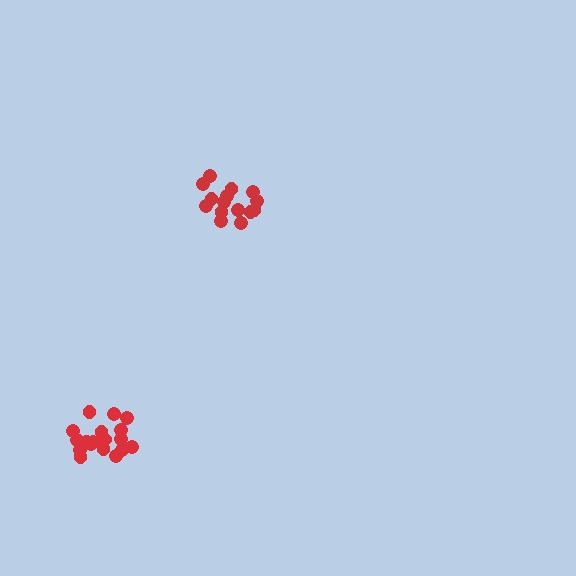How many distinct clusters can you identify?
There are 2 distinct clusters.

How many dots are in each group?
Group 1: 15 dots, Group 2: 18 dots (33 total).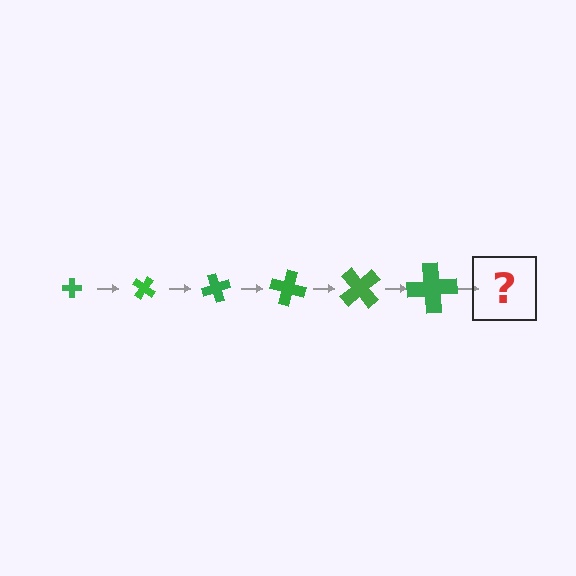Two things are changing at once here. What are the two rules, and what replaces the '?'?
The two rules are that the cross grows larger each step and it rotates 35 degrees each step. The '?' should be a cross, larger than the previous one and rotated 210 degrees from the start.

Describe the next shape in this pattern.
It should be a cross, larger than the previous one and rotated 210 degrees from the start.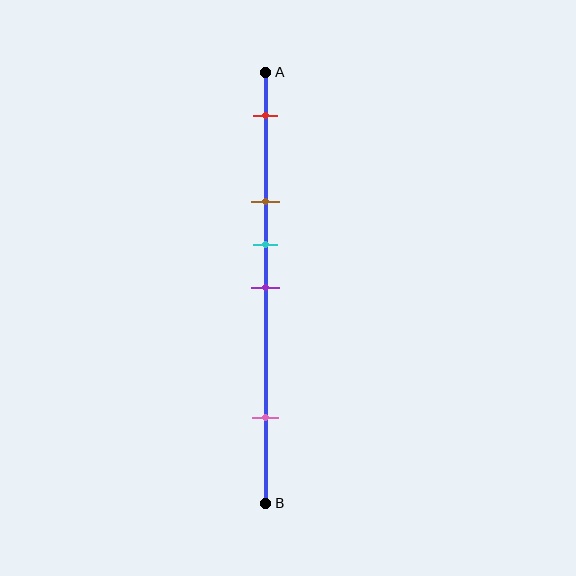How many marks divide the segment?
There are 5 marks dividing the segment.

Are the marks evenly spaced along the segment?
No, the marks are not evenly spaced.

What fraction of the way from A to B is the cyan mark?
The cyan mark is approximately 40% (0.4) of the way from A to B.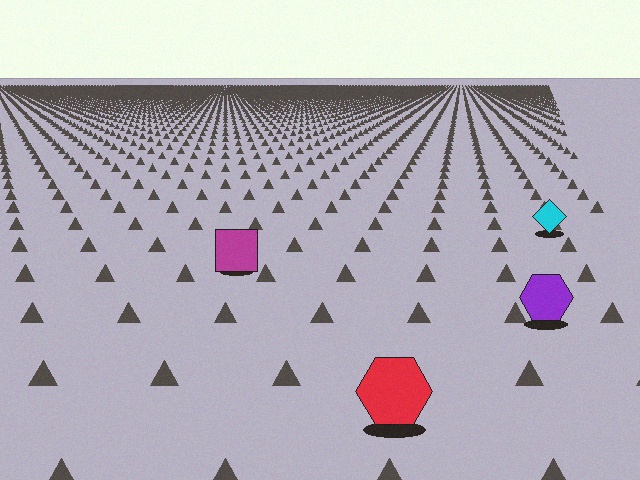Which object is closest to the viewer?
The red hexagon is closest. The texture marks near it are larger and more spread out.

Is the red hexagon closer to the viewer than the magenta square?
Yes. The red hexagon is closer — you can tell from the texture gradient: the ground texture is coarser near it.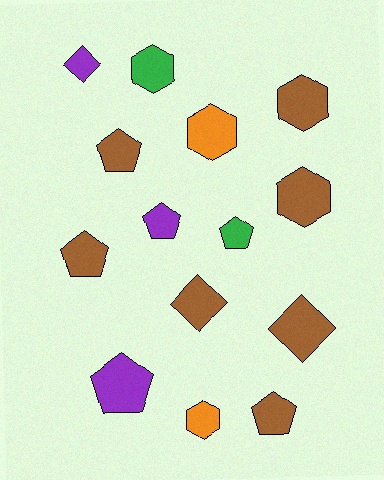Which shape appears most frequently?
Pentagon, with 6 objects.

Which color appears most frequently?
Brown, with 7 objects.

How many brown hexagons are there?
There are 2 brown hexagons.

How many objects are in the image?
There are 14 objects.